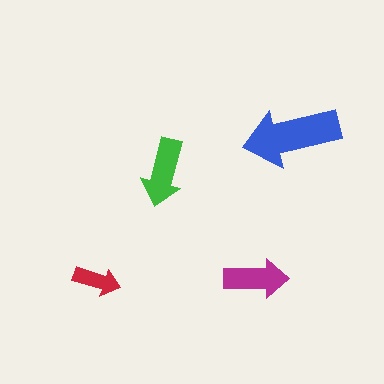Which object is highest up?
The blue arrow is topmost.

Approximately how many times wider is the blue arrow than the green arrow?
About 1.5 times wider.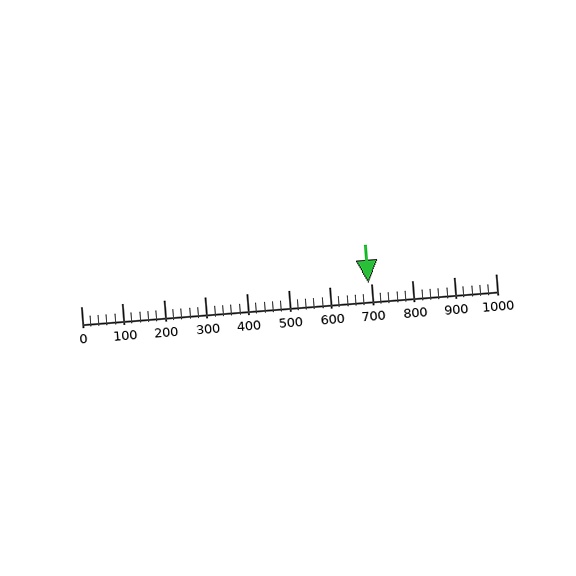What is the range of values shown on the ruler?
The ruler shows values from 0 to 1000.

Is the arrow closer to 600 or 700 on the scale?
The arrow is closer to 700.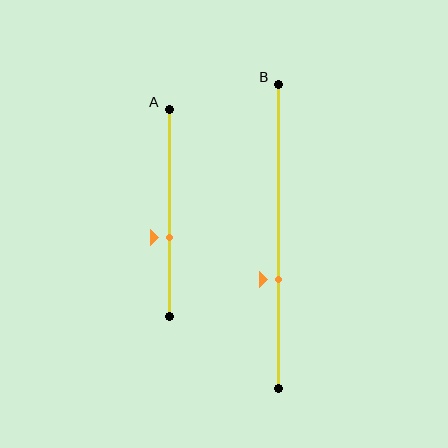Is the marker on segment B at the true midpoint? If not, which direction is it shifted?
No, the marker on segment B is shifted downward by about 14% of the segment length.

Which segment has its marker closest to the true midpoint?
Segment A has its marker closest to the true midpoint.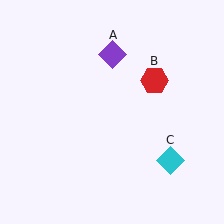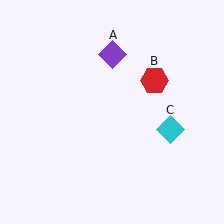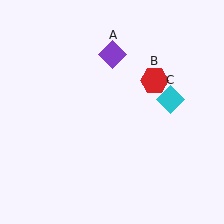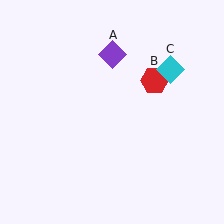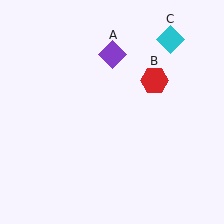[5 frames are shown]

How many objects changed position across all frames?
1 object changed position: cyan diamond (object C).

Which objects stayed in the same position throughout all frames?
Purple diamond (object A) and red hexagon (object B) remained stationary.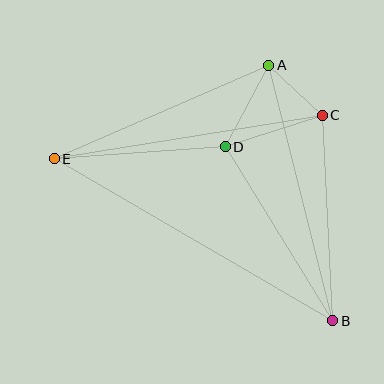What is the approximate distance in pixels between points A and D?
The distance between A and D is approximately 92 pixels.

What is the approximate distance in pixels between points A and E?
The distance between A and E is approximately 234 pixels.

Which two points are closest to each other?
Points A and C are closest to each other.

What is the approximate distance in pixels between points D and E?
The distance between D and E is approximately 171 pixels.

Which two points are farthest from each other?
Points B and E are farthest from each other.